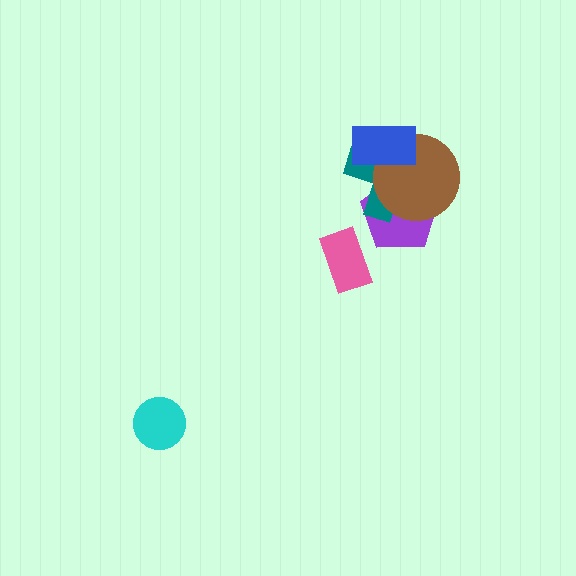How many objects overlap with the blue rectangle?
2 objects overlap with the blue rectangle.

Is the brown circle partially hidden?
Yes, it is partially covered by another shape.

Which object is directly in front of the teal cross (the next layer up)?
The brown circle is directly in front of the teal cross.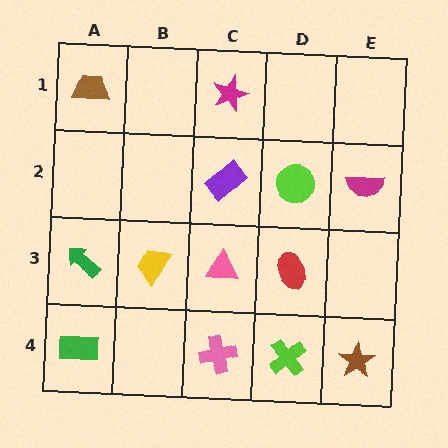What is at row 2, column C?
A purple rectangle.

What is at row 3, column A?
A green arrow.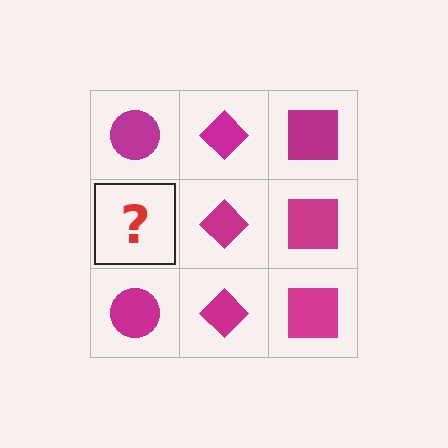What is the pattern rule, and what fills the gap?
The rule is that each column has a consistent shape. The gap should be filled with a magenta circle.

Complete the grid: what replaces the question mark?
The question mark should be replaced with a magenta circle.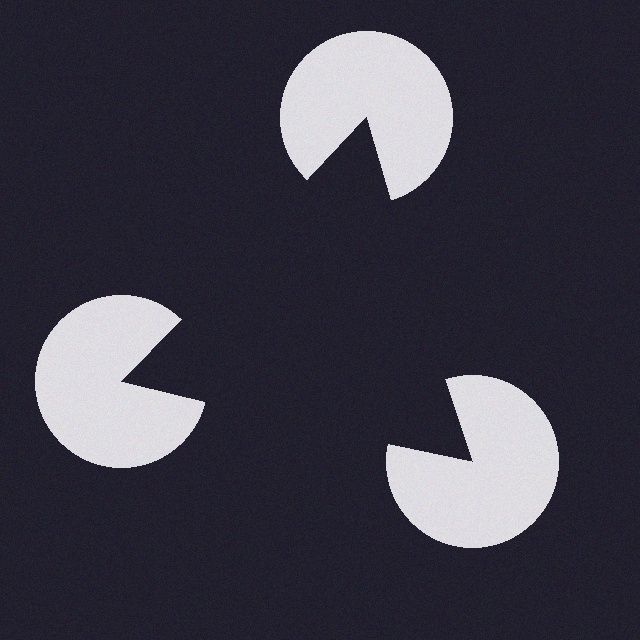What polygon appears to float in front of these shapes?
An illusory triangle — its edges are inferred from the aligned wedge cuts in the pac-man discs, not physically drawn.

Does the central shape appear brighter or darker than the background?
It typically appears slightly darker than the background, even though no actual brightness change is drawn.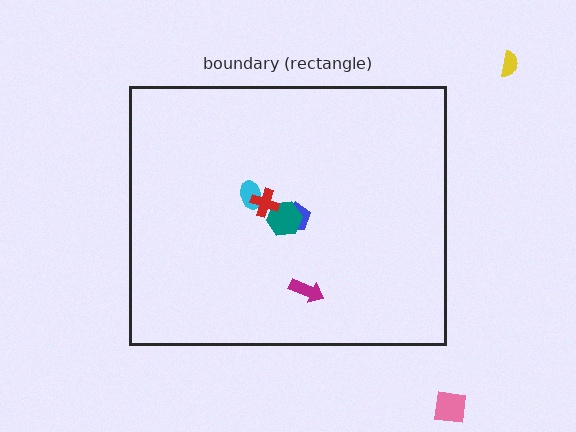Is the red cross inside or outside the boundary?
Inside.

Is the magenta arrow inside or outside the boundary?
Inside.